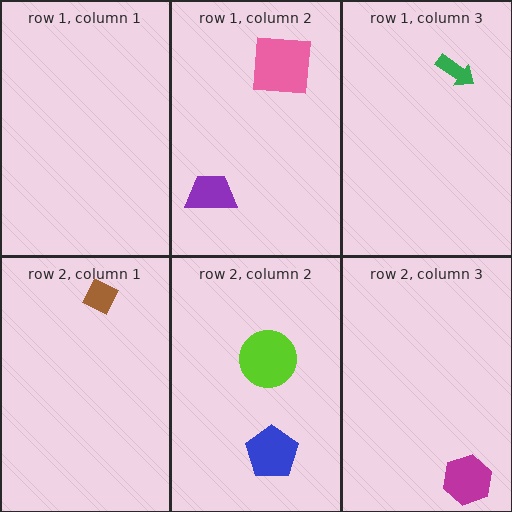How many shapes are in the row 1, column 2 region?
2.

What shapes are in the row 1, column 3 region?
The green arrow.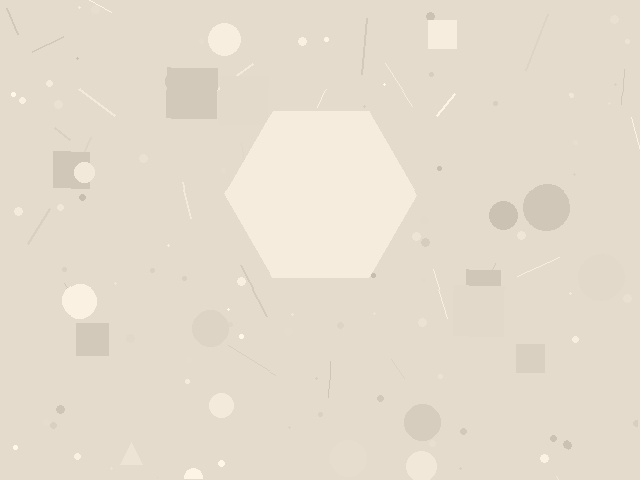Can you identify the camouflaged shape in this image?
The camouflaged shape is a hexagon.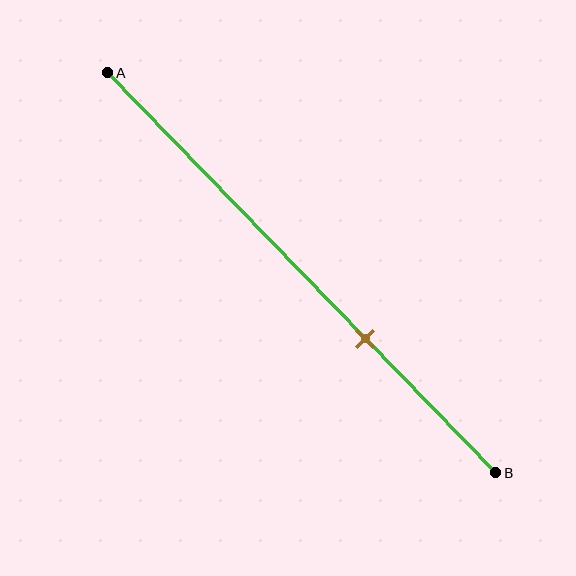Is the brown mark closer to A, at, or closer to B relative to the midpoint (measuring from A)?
The brown mark is closer to point B than the midpoint of segment AB.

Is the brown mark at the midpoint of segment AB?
No, the mark is at about 65% from A, not at the 50% midpoint.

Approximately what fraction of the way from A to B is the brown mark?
The brown mark is approximately 65% of the way from A to B.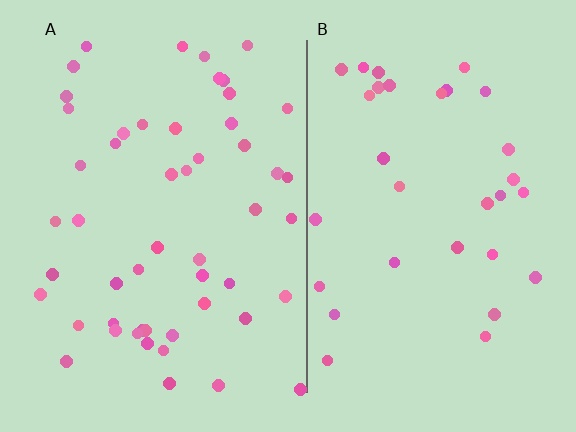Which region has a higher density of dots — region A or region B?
A (the left).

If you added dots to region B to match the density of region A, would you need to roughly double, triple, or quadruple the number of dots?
Approximately double.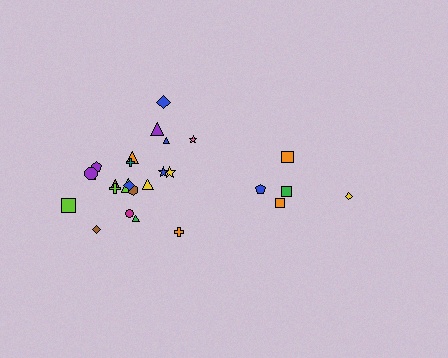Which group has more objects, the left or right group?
The left group.